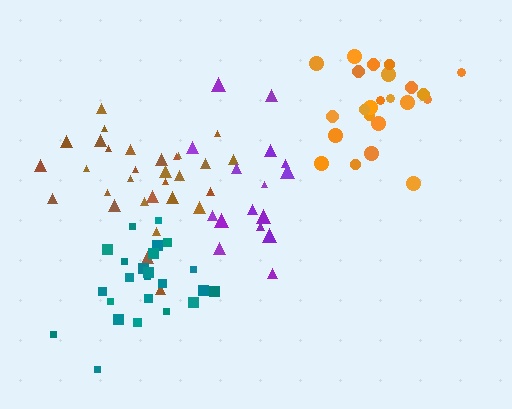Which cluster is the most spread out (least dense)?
Purple.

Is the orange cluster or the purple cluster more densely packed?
Orange.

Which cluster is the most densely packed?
Teal.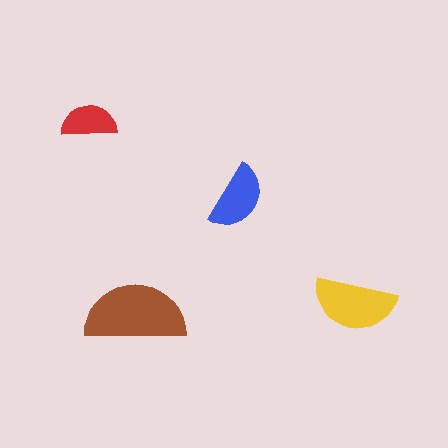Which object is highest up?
The red semicircle is topmost.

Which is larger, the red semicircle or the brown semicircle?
The brown one.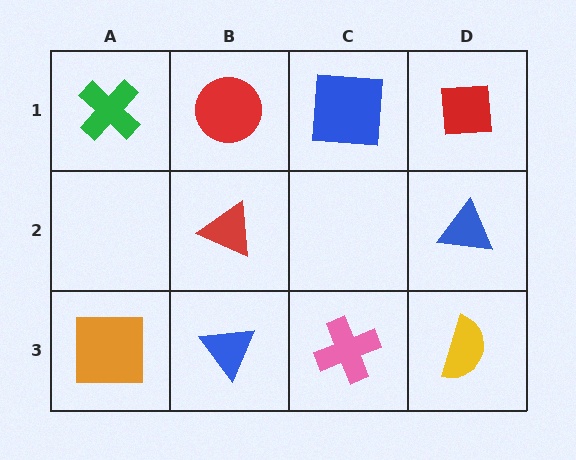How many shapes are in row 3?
4 shapes.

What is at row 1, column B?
A red circle.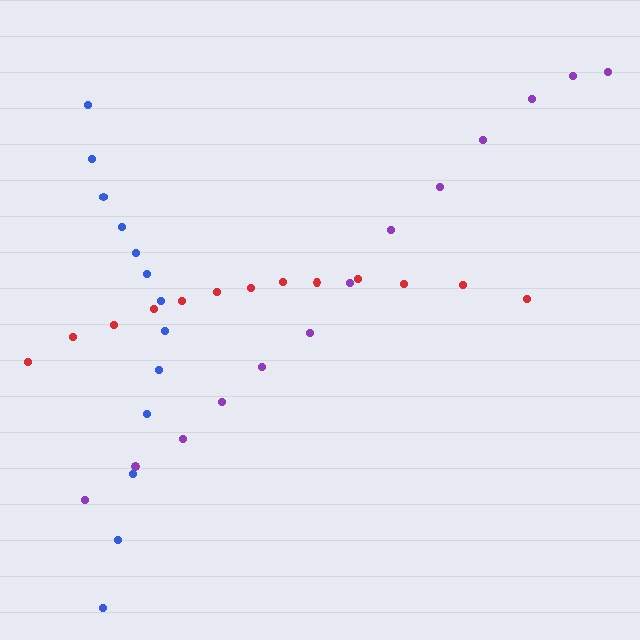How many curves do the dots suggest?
There are 3 distinct paths.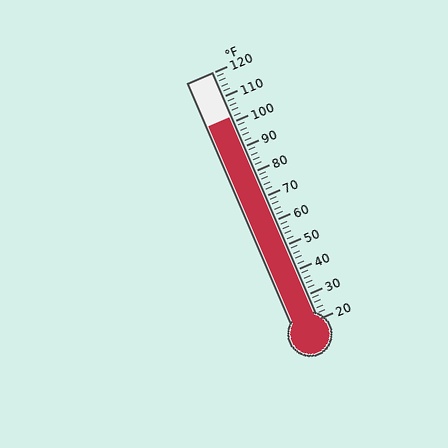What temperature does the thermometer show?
The thermometer shows approximately 102°F.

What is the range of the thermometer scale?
The thermometer scale ranges from 20°F to 120°F.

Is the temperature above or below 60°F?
The temperature is above 60°F.